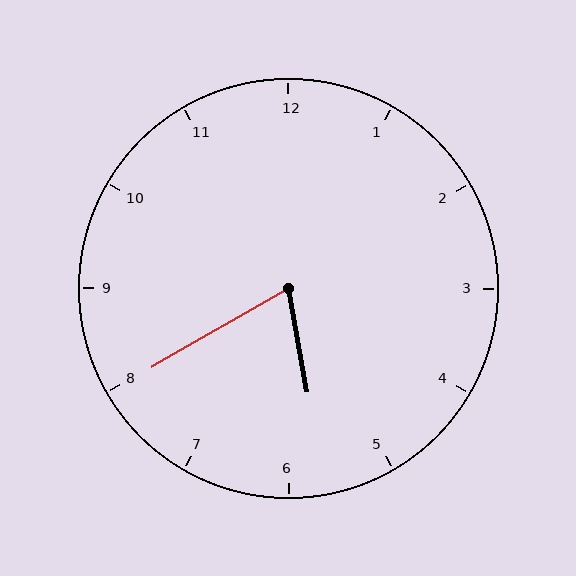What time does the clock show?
5:40.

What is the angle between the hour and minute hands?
Approximately 70 degrees.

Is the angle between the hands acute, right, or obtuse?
It is acute.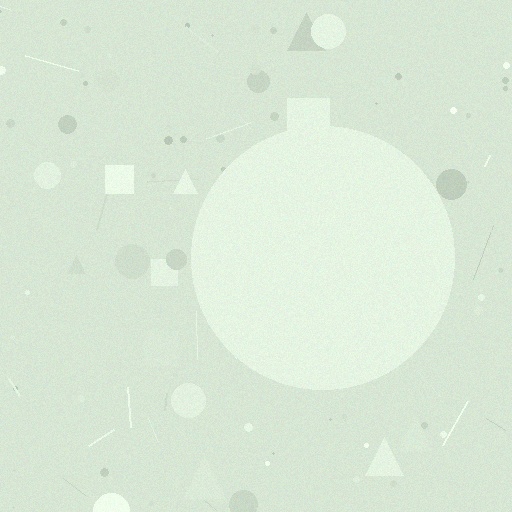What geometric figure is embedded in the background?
A circle is embedded in the background.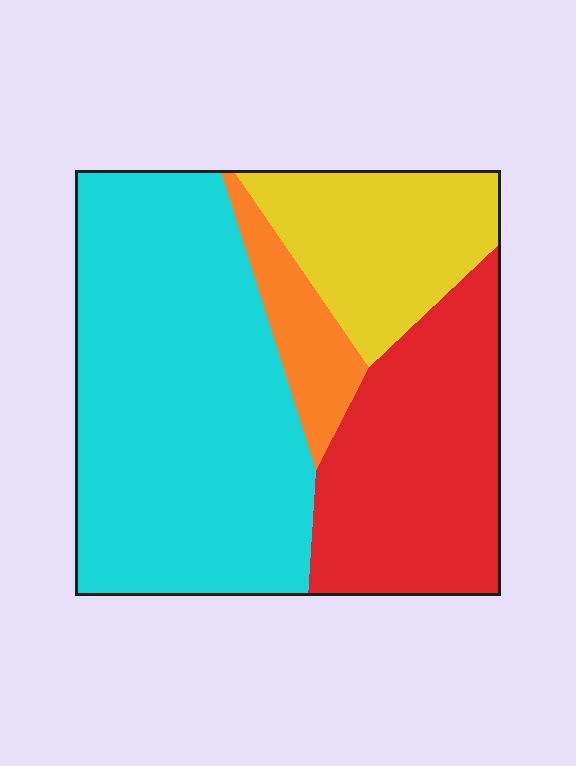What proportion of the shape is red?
Red takes up about one quarter (1/4) of the shape.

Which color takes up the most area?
Cyan, at roughly 50%.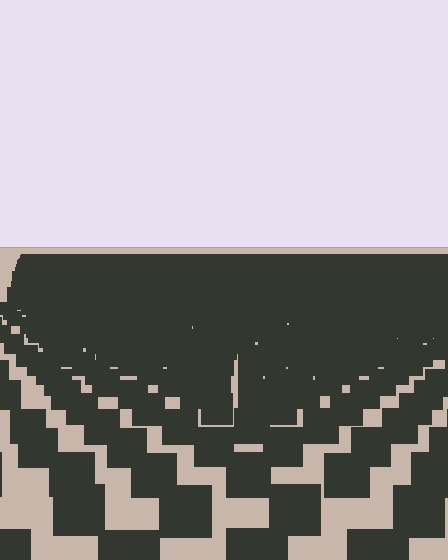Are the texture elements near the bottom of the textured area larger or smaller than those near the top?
Larger. Near the bottom, elements are closer to the viewer and appear at a bigger on-screen size.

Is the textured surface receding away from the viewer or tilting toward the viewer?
The surface is receding away from the viewer. Texture elements get smaller and denser toward the top.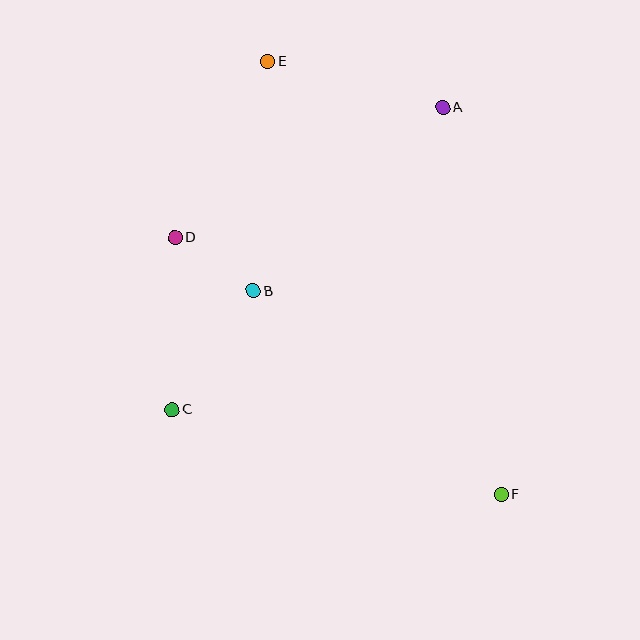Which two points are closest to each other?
Points B and D are closest to each other.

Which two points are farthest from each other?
Points E and F are farthest from each other.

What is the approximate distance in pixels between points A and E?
The distance between A and E is approximately 181 pixels.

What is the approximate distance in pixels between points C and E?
The distance between C and E is approximately 361 pixels.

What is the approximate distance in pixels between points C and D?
The distance between C and D is approximately 172 pixels.